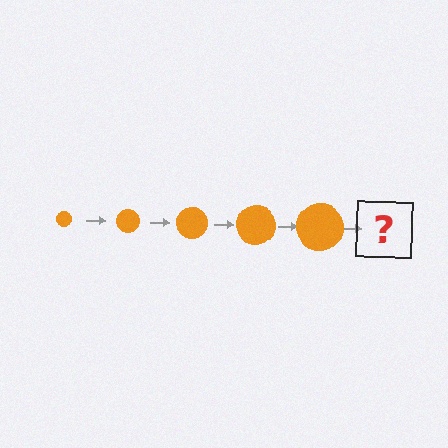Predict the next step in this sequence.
The next step is an orange circle, larger than the previous one.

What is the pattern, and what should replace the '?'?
The pattern is that the circle gets progressively larger each step. The '?' should be an orange circle, larger than the previous one.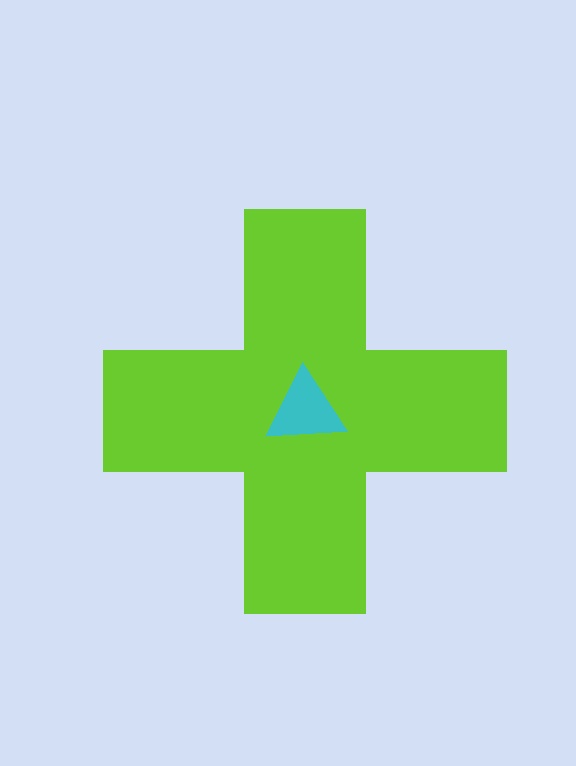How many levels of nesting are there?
2.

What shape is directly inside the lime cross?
The cyan triangle.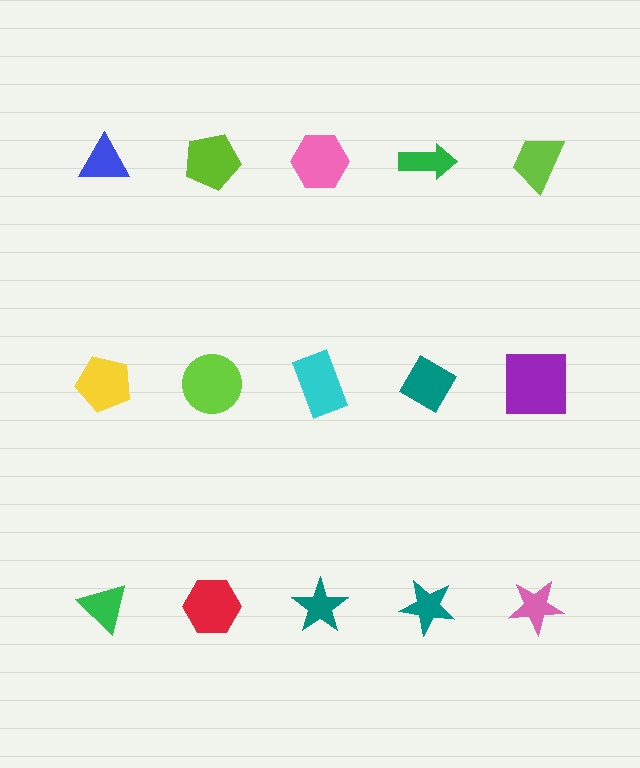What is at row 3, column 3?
A teal star.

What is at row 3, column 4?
A teal star.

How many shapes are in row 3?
5 shapes.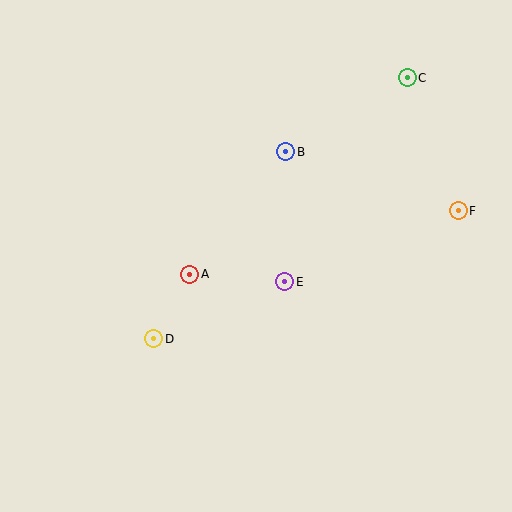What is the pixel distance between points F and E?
The distance between F and E is 188 pixels.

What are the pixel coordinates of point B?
Point B is at (286, 152).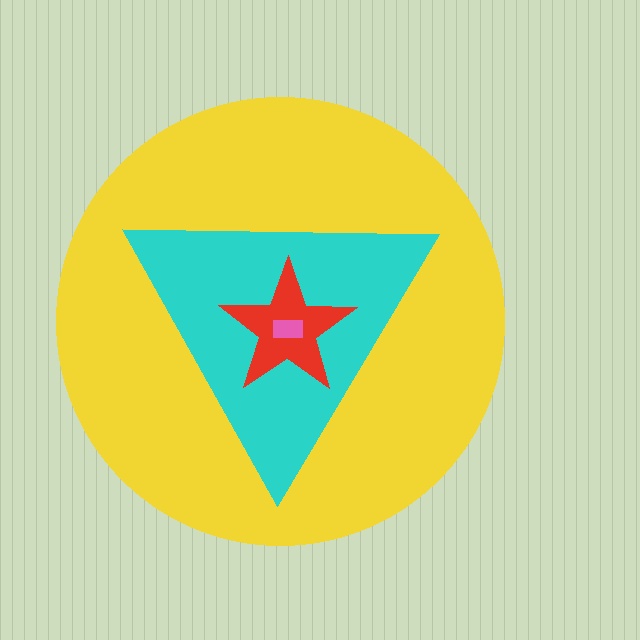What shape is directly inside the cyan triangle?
The red star.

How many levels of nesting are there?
4.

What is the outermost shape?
The yellow circle.